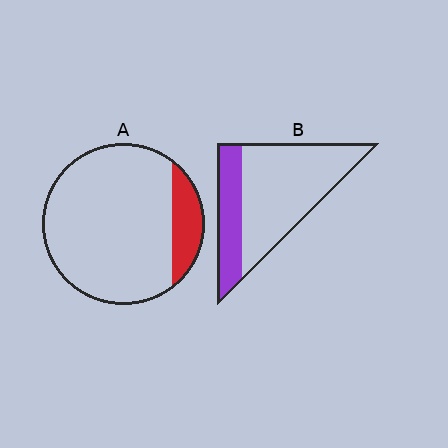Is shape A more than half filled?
No.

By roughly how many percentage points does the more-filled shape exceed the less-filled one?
By roughly 15 percentage points (B over A).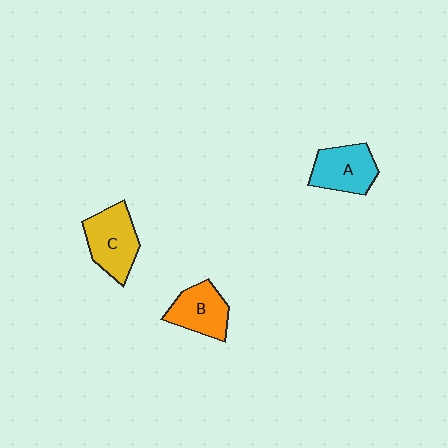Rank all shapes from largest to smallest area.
From largest to smallest: C (yellow), A (cyan), B (orange).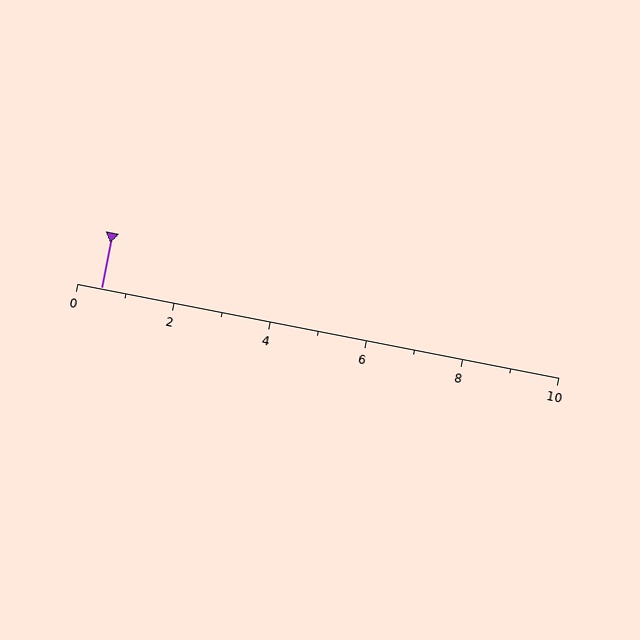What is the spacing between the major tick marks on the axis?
The major ticks are spaced 2 apart.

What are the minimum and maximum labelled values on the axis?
The axis runs from 0 to 10.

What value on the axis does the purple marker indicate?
The marker indicates approximately 0.5.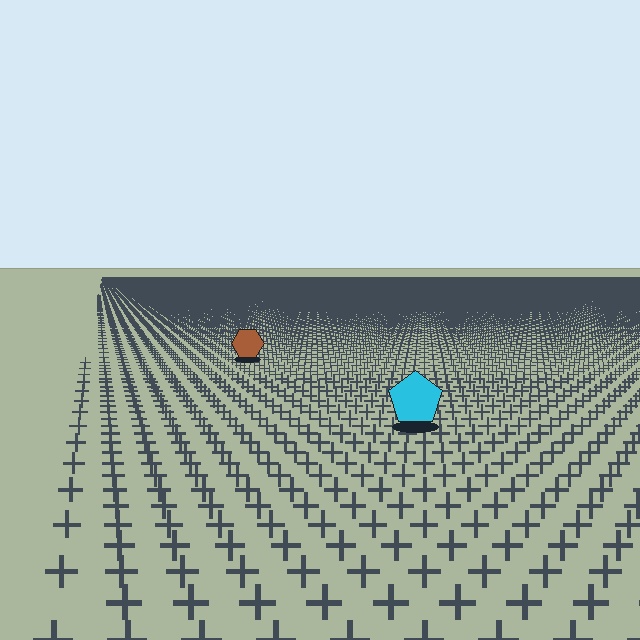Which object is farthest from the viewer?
The brown hexagon is farthest from the viewer. It appears smaller and the ground texture around it is denser.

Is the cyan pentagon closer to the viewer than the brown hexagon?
Yes. The cyan pentagon is closer — you can tell from the texture gradient: the ground texture is coarser near it.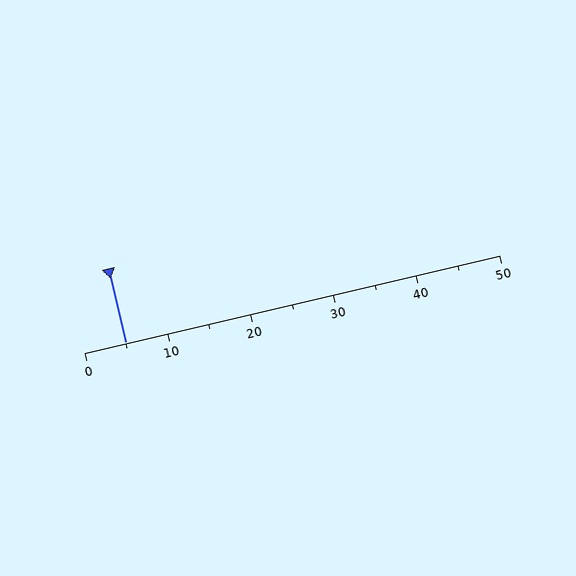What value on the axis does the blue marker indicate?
The marker indicates approximately 5.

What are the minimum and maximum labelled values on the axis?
The axis runs from 0 to 50.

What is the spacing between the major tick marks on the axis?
The major ticks are spaced 10 apart.